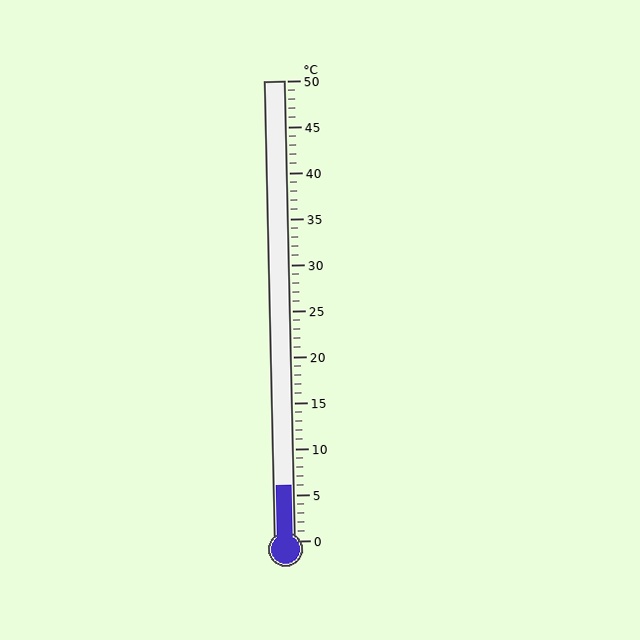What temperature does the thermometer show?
The thermometer shows approximately 6°C.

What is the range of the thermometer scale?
The thermometer scale ranges from 0°C to 50°C.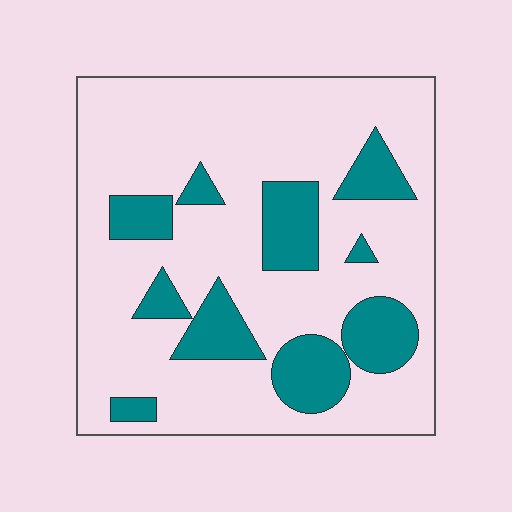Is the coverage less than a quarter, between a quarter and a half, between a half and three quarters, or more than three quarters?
Less than a quarter.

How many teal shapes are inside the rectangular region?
10.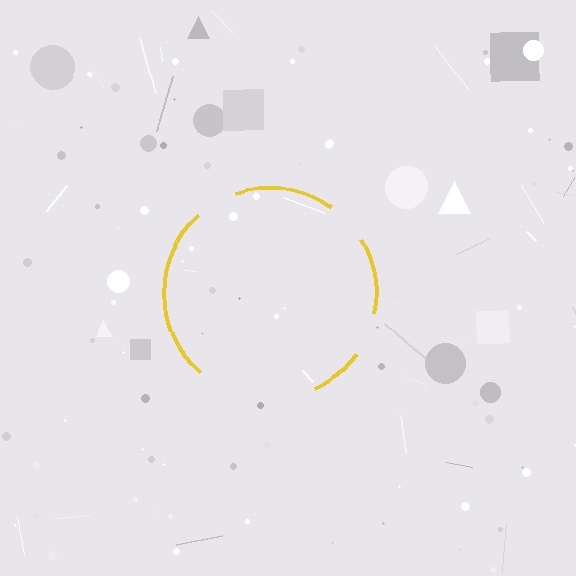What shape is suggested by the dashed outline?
The dashed outline suggests a circle.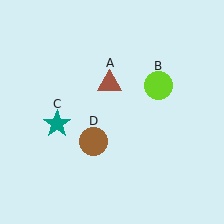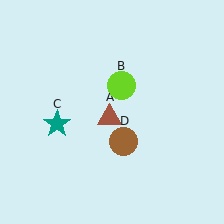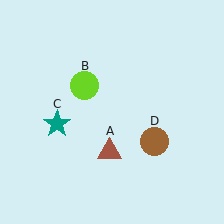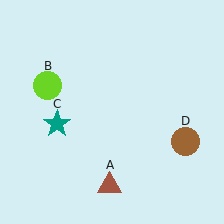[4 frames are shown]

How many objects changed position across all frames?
3 objects changed position: brown triangle (object A), lime circle (object B), brown circle (object D).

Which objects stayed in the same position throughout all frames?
Teal star (object C) remained stationary.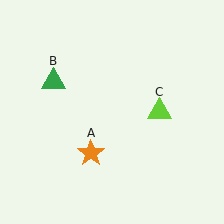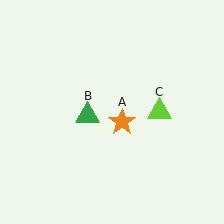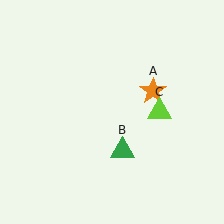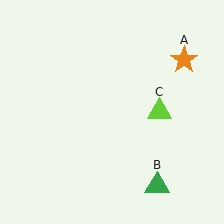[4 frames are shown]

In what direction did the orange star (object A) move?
The orange star (object A) moved up and to the right.